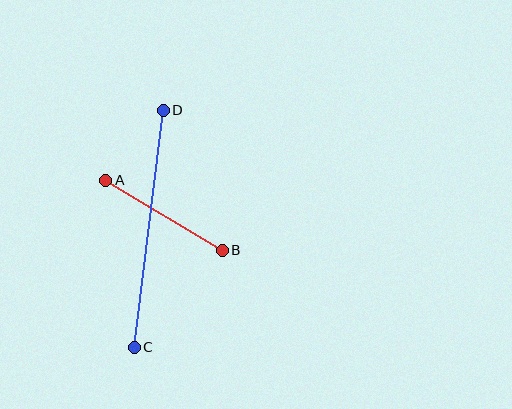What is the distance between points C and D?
The distance is approximately 239 pixels.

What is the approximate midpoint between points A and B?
The midpoint is at approximately (164, 215) pixels.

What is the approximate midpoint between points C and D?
The midpoint is at approximately (149, 229) pixels.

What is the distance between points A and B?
The distance is approximately 136 pixels.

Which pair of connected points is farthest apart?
Points C and D are farthest apart.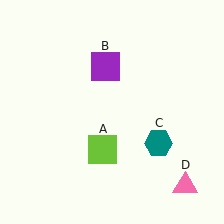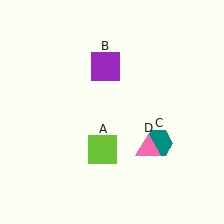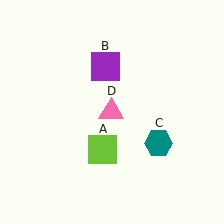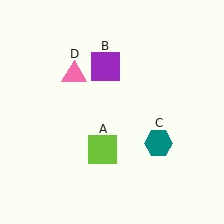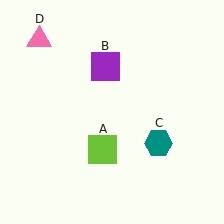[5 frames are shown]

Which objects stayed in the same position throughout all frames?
Lime square (object A) and purple square (object B) and teal hexagon (object C) remained stationary.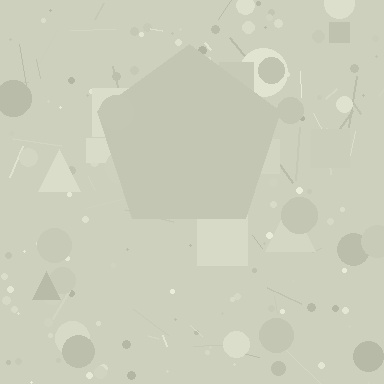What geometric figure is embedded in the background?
A pentagon is embedded in the background.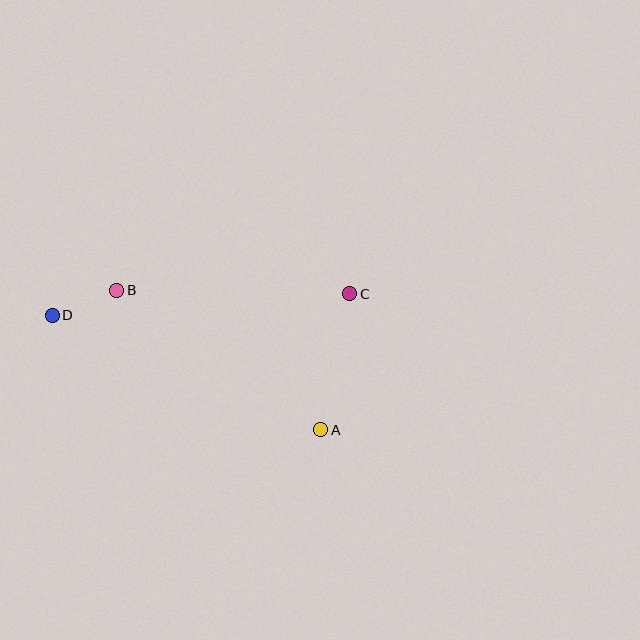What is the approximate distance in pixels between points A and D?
The distance between A and D is approximately 292 pixels.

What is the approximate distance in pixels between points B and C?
The distance between B and C is approximately 233 pixels.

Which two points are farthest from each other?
Points C and D are farthest from each other.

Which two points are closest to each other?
Points B and D are closest to each other.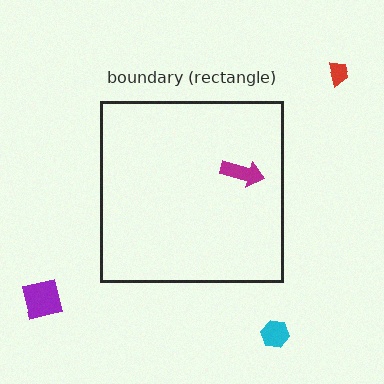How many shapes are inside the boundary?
1 inside, 3 outside.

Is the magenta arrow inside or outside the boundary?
Inside.